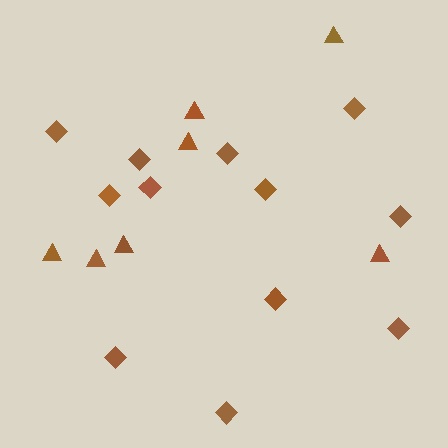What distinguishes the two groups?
There are 2 groups: one group of diamonds (12) and one group of triangles (7).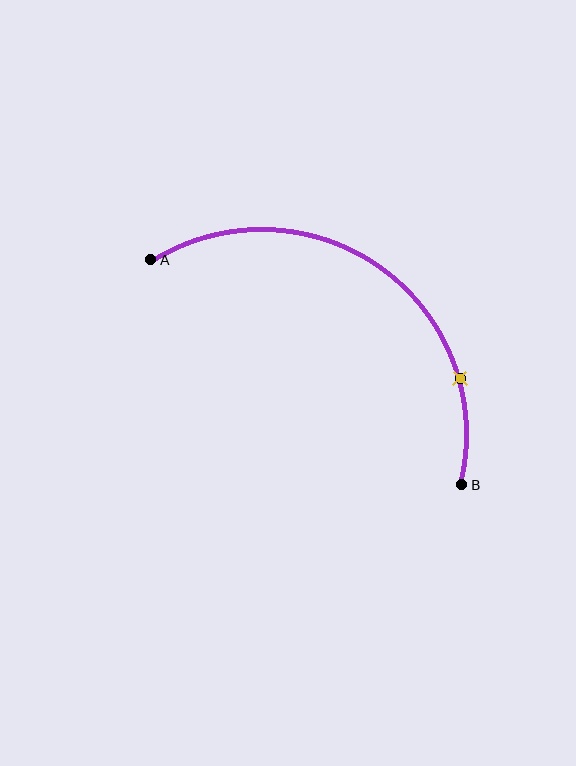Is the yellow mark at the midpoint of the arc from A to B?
No. The yellow mark lies on the arc but is closer to endpoint B. The arc midpoint would be at the point on the curve equidistant along the arc from both A and B.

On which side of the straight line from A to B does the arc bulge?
The arc bulges above and to the right of the straight line connecting A and B.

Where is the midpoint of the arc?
The arc midpoint is the point on the curve farthest from the straight line joining A and B. It sits above and to the right of that line.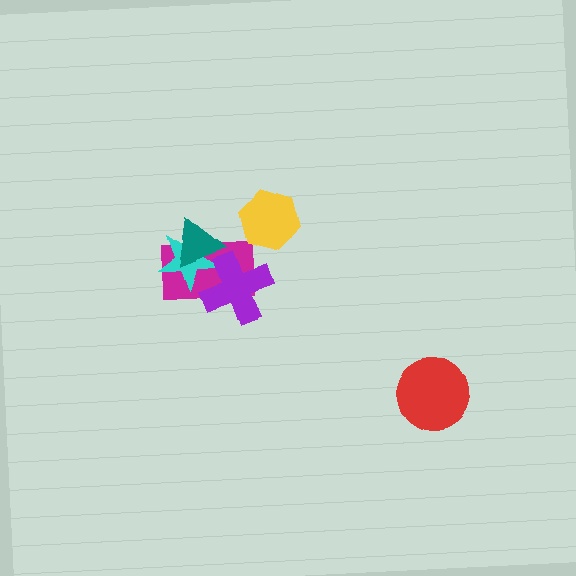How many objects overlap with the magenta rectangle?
3 objects overlap with the magenta rectangle.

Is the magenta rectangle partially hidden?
Yes, it is partially covered by another shape.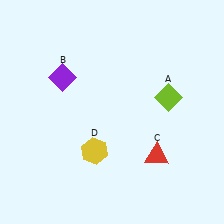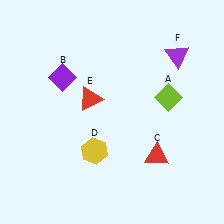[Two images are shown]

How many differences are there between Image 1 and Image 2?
There are 2 differences between the two images.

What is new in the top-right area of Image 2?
A purple triangle (F) was added in the top-right area of Image 2.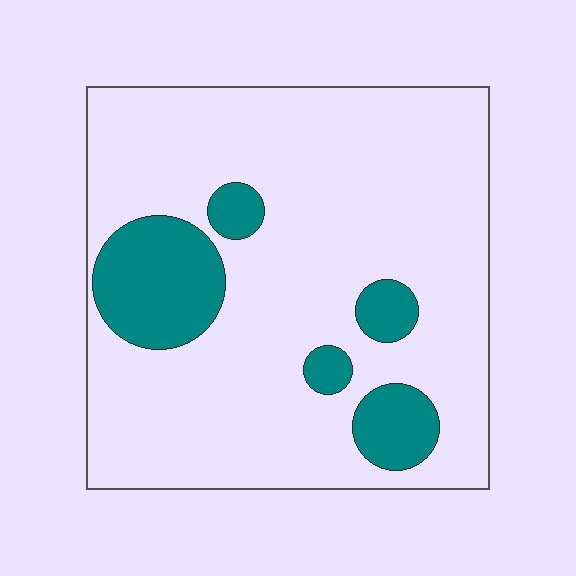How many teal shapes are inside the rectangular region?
5.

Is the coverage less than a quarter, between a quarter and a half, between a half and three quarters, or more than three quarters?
Less than a quarter.